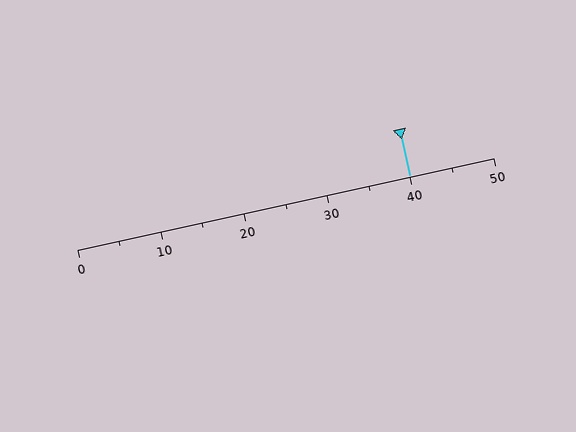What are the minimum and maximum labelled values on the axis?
The axis runs from 0 to 50.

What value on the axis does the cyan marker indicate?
The marker indicates approximately 40.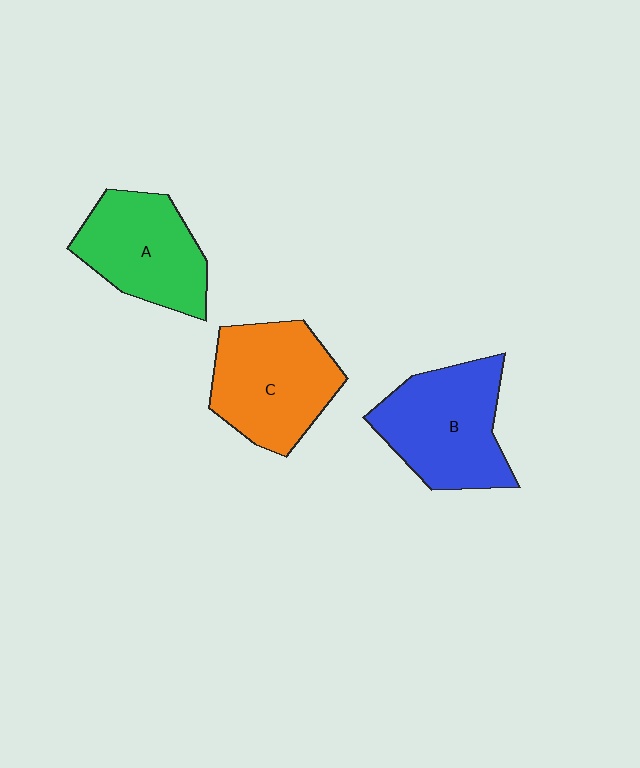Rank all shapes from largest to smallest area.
From largest to smallest: B (blue), C (orange), A (green).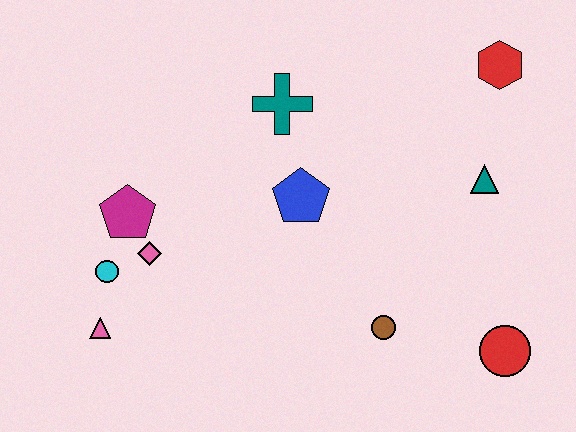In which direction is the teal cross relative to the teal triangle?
The teal cross is to the left of the teal triangle.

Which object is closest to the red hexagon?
The teal triangle is closest to the red hexagon.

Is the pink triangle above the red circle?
Yes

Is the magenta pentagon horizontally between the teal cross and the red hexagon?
No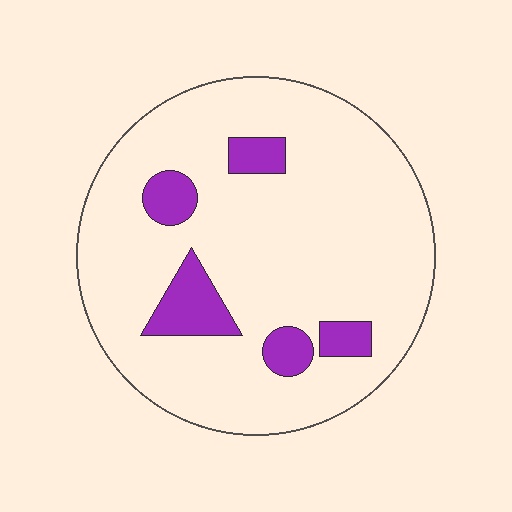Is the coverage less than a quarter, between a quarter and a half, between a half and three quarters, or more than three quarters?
Less than a quarter.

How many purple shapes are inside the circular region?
5.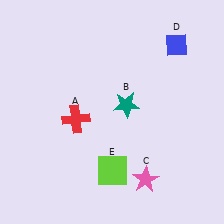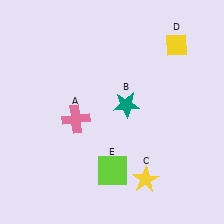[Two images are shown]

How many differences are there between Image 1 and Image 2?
There are 3 differences between the two images.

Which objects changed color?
A changed from red to pink. C changed from pink to yellow. D changed from blue to yellow.